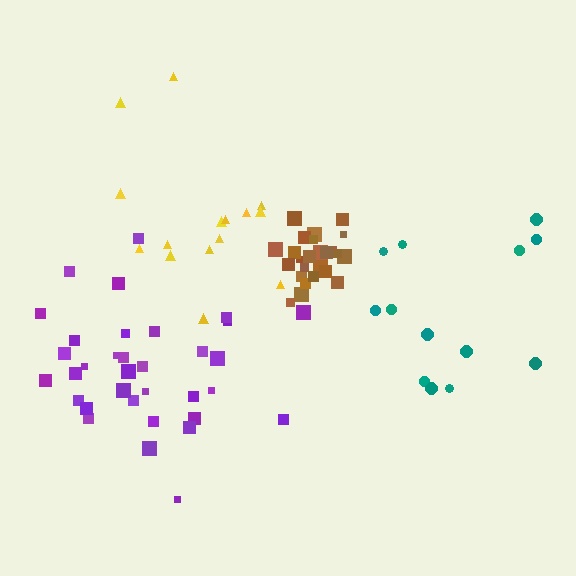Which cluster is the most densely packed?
Brown.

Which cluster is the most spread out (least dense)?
Teal.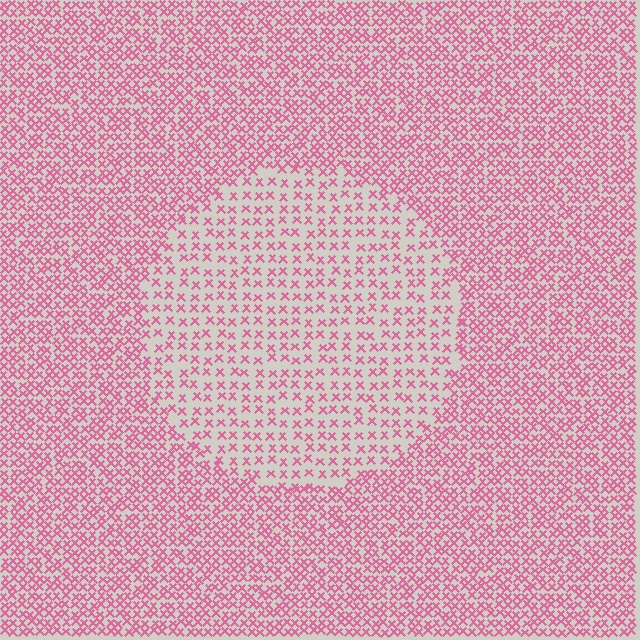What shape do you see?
I see a circle.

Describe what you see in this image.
The image contains small pink elements arranged at two different densities. A circle-shaped region is visible where the elements are less densely packed than the surrounding area.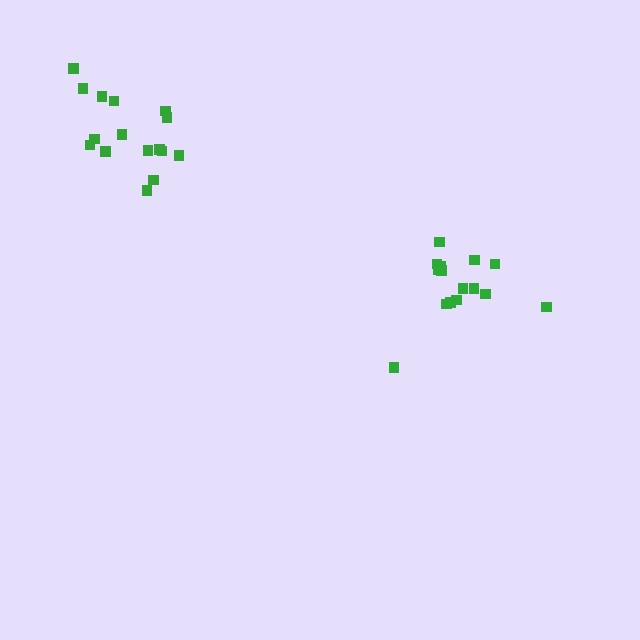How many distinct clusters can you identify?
There are 2 distinct clusters.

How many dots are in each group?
Group 1: 15 dots, Group 2: 16 dots (31 total).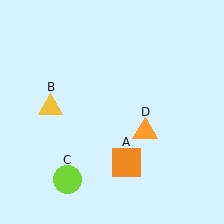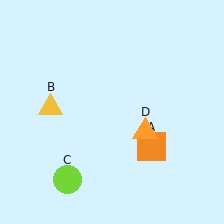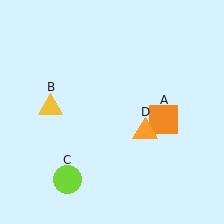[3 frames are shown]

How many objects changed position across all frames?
1 object changed position: orange square (object A).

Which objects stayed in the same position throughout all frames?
Yellow triangle (object B) and lime circle (object C) and orange triangle (object D) remained stationary.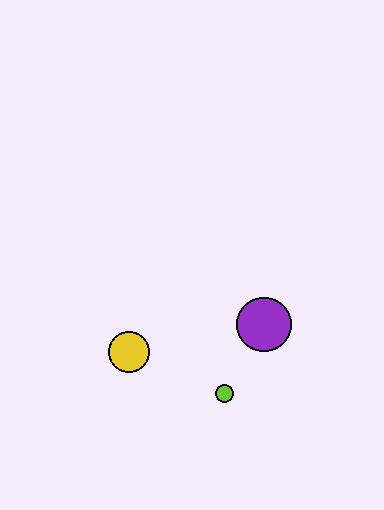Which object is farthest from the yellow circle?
The purple circle is farthest from the yellow circle.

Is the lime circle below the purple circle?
Yes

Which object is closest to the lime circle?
The purple circle is closest to the lime circle.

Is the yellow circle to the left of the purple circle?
Yes